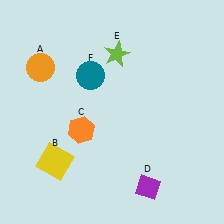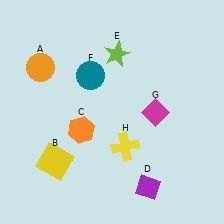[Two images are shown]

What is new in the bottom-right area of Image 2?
A yellow cross (H) was added in the bottom-right area of Image 2.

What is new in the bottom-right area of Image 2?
A magenta diamond (G) was added in the bottom-right area of Image 2.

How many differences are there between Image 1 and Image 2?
There are 2 differences between the two images.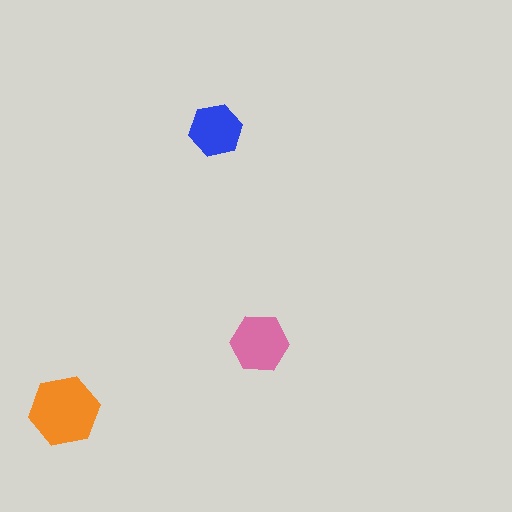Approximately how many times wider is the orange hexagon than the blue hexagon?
About 1.5 times wider.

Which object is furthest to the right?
The pink hexagon is rightmost.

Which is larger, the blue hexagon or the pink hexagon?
The pink one.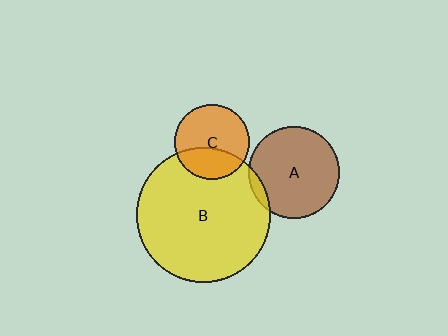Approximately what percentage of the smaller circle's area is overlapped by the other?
Approximately 5%.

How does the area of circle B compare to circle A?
Approximately 2.1 times.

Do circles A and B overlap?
Yes.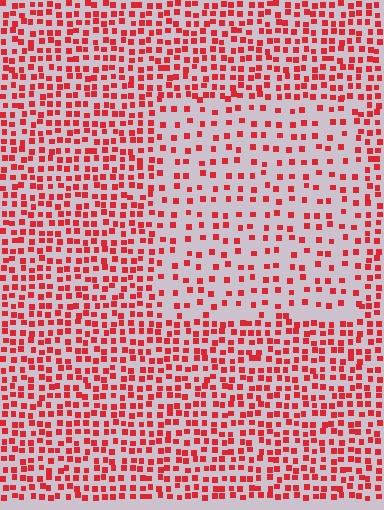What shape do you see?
I see a rectangle.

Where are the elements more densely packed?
The elements are more densely packed outside the rectangle boundary.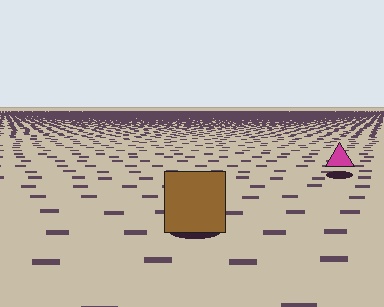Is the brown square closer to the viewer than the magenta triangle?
Yes. The brown square is closer — you can tell from the texture gradient: the ground texture is coarser near it.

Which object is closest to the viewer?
The brown square is closest. The texture marks near it are larger and more spread out.